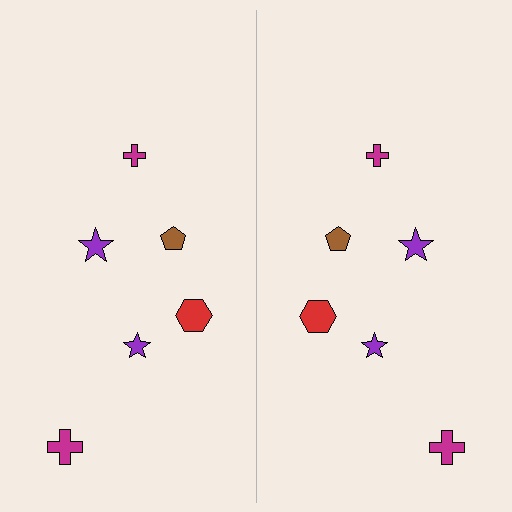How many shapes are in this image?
There are 12 shapes in this image.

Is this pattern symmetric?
Yes, this pattern has bilateral (reflection) symmetry.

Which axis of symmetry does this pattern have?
The pattern has a vertical axis of symmetry running through the center of the image.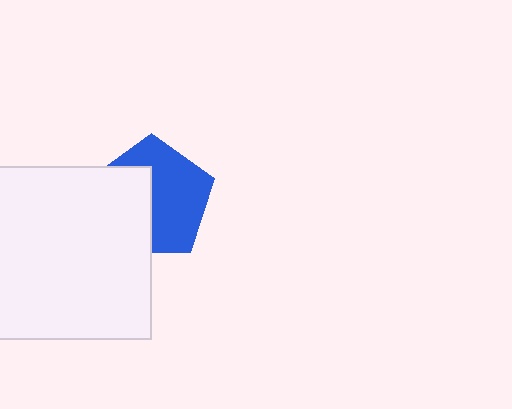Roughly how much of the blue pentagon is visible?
About half of it is visible (roughly 57%).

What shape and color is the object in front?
The object in front is a white square.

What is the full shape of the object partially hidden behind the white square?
The partially hidden object is a blue pentagon.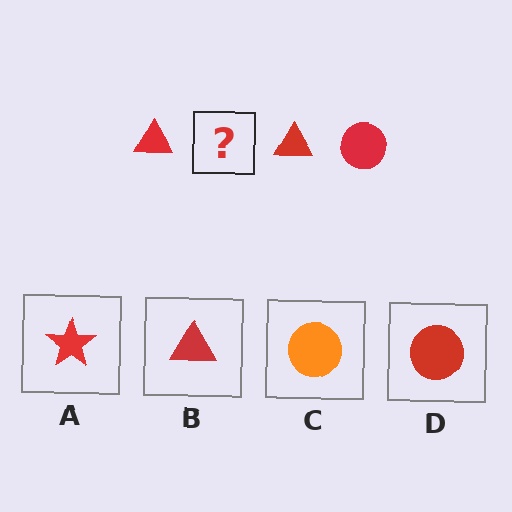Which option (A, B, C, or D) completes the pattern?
D.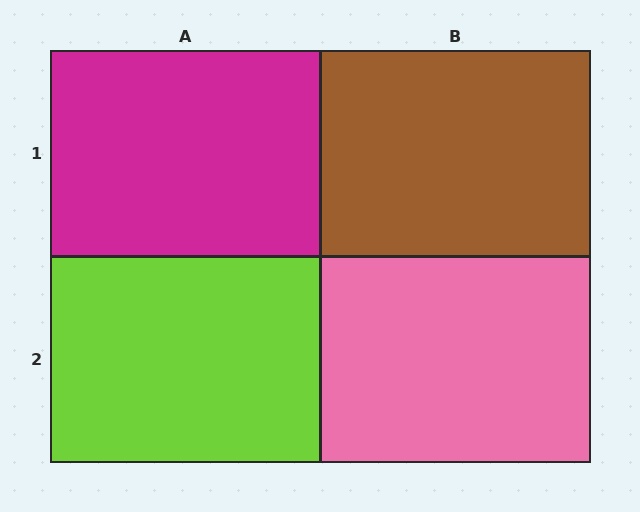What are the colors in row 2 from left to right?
Lime, pink.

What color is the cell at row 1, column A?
Magenta.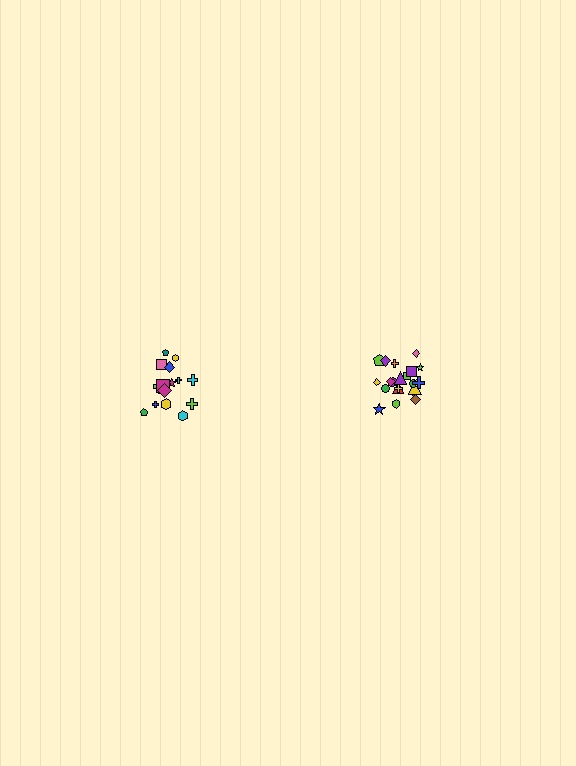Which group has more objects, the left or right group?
The right group.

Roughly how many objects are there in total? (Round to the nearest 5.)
Roughly 35 objects in total.